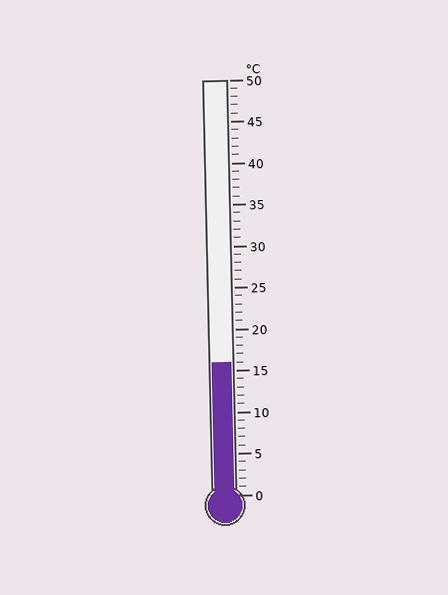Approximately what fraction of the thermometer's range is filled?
The thermometer is filled to approximately 30% of its range.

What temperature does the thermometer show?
The thermometer shows approximately 16°C.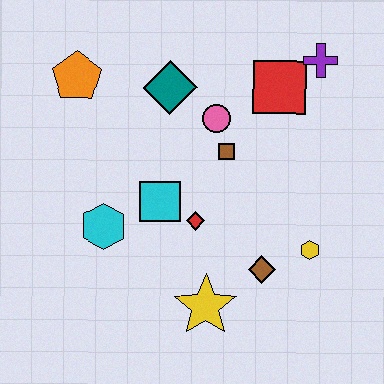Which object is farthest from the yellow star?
The purple cross is farthest from the yellow star.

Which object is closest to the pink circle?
The brown square is closest to the pink circle.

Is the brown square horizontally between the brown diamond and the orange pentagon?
Yes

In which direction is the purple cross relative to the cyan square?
The purple cross is to the right of the cyan square.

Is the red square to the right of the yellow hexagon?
No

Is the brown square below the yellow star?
No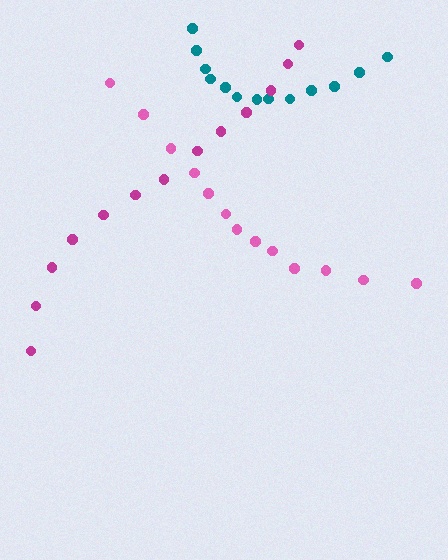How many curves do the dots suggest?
There are 3 distinct paths.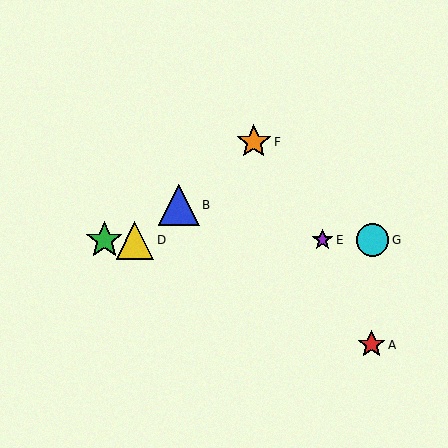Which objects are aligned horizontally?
Objects C, D, E, G are aligned horizontally.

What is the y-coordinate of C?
Object C is at y≈240.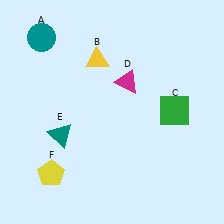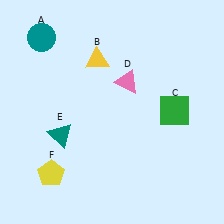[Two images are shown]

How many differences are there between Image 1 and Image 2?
There is 1 difference between the two images.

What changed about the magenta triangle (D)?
In Image 1, D is magenta. In Image 2, it changed to pink.